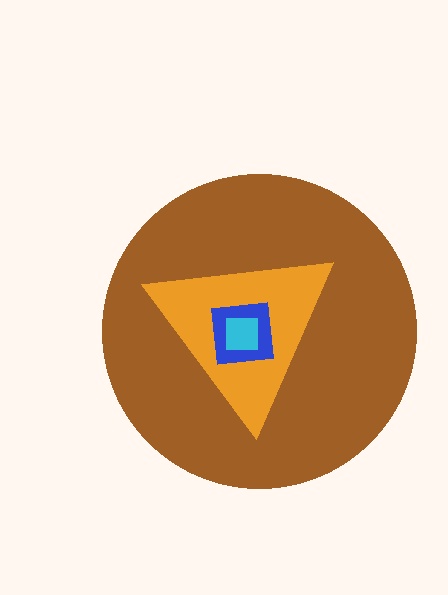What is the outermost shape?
The brown circle.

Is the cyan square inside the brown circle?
Yes.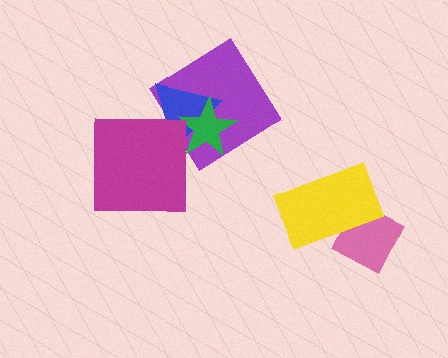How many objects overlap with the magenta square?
1 object overlaps with the magenta square.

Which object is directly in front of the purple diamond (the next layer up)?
The blue triangle is directly in front of the purple diamond.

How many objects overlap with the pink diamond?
1 object overlaps with the pink diamond.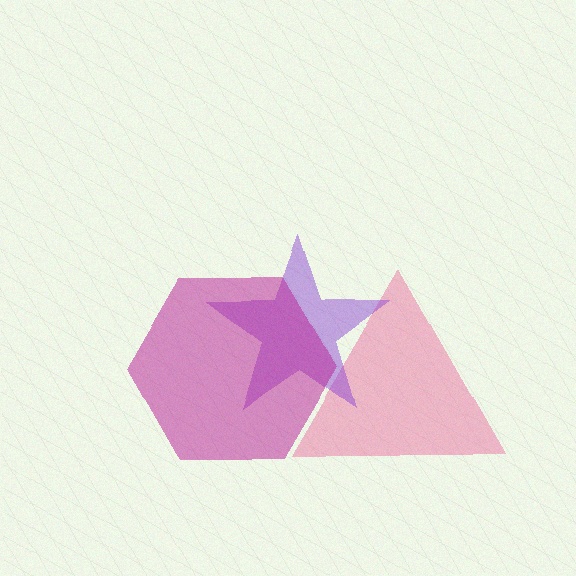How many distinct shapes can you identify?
There are 3 distinct shapes: a pink triangle, a purple star, a magenta hexagon.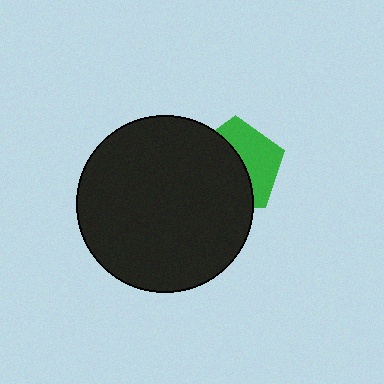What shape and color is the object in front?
The object in front is a black circle.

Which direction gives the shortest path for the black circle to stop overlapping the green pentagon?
Moving left gives the shortest separation.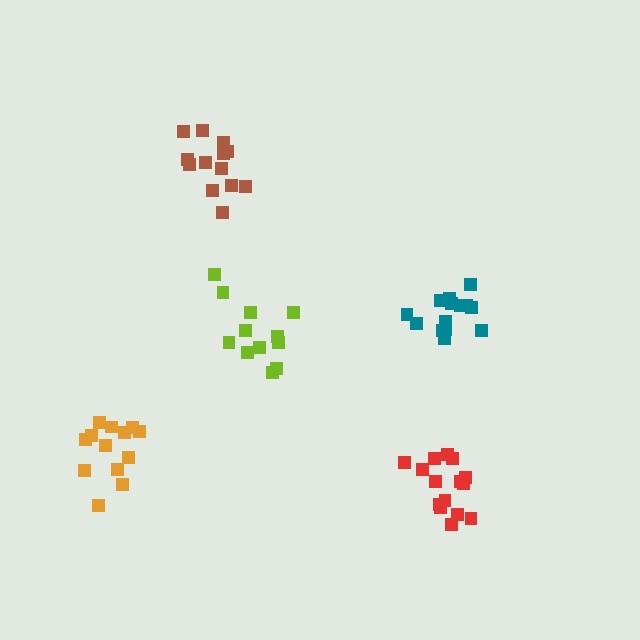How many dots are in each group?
Group 1: 15 dots, Group 2: 12 dots, Group 3: 14 dots, Group 4: 14 dots, Group 5: 13 dots (68 total).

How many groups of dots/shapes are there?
There are 5 groups.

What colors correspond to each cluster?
The clusters are colored: red, lime, orange, teal, brown.